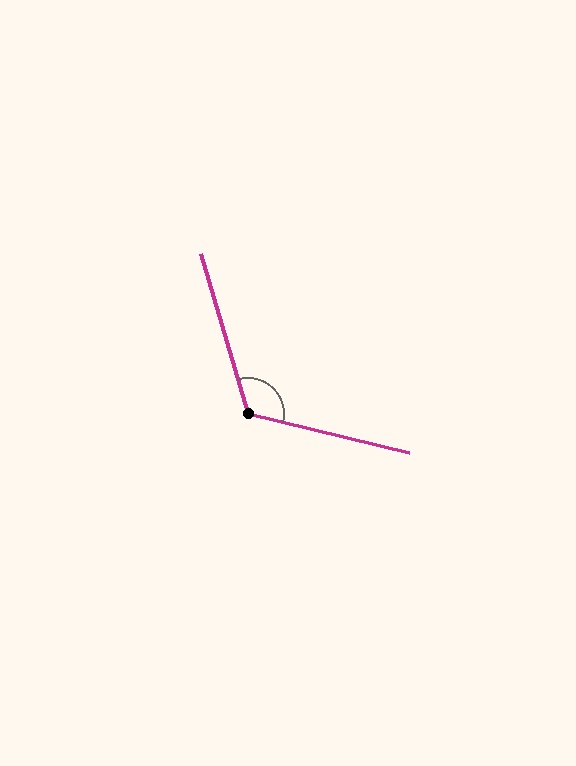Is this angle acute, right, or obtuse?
It is obtuse.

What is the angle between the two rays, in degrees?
Approximately 120 degrees.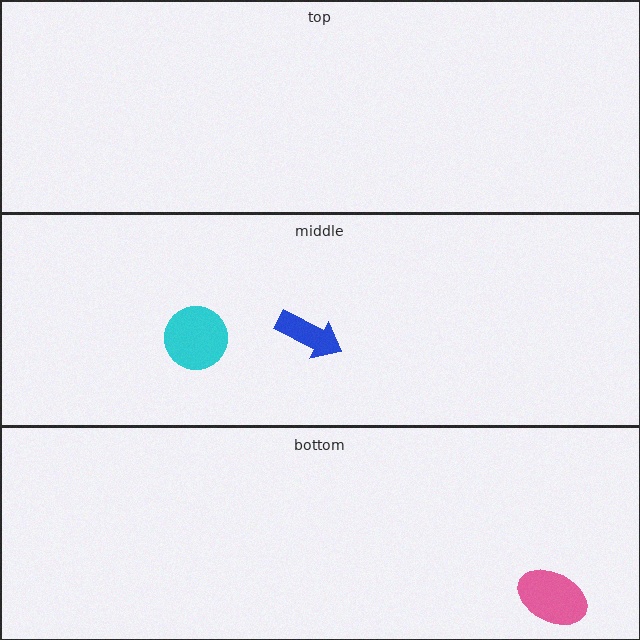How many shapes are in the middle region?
2.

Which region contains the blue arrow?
The middle region.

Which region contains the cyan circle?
The middle region.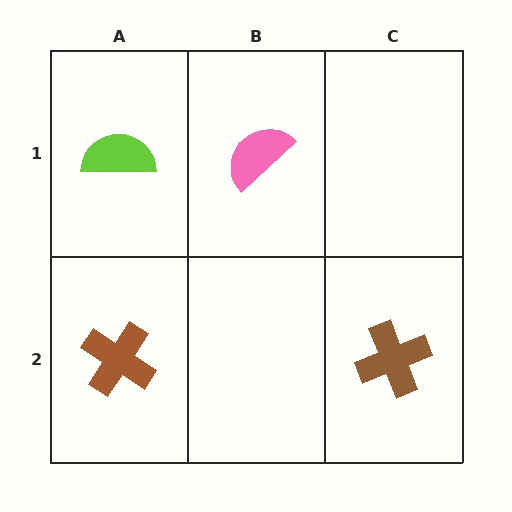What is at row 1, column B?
A pink semicircle.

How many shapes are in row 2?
2 shapes.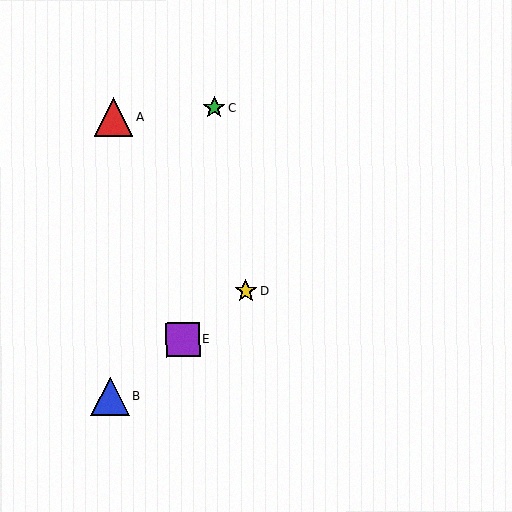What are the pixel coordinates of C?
Object C is at (214, 108).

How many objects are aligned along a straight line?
3 objects (B, D, E) are aligned along a straight line.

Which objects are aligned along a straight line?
Objects B, D, E are aligned along a straight line.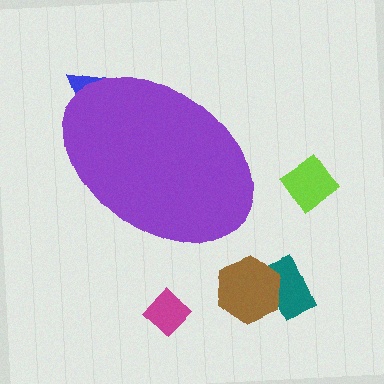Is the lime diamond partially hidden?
No, the lime diamond is fully visible.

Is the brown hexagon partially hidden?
No, the brown hexagon is fully visible.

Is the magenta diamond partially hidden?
No, the magenta diamond is fully visible.